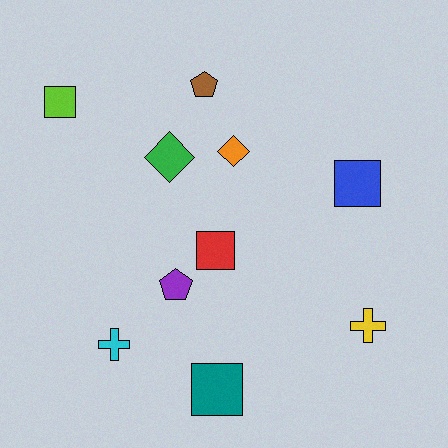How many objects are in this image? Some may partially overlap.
There are 10 objects.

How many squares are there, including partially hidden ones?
There are 4 squares.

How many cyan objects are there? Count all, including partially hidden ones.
There is 1 cyan object.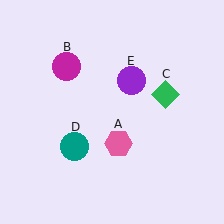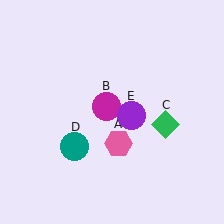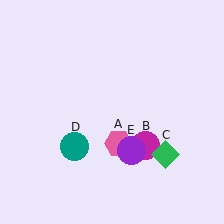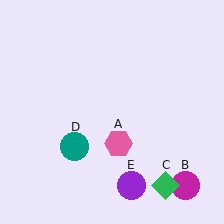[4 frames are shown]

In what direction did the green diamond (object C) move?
The green diamond (object C) moved down.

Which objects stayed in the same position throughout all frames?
Pink hexagon (object A) and teal circle (object D) remained stationary.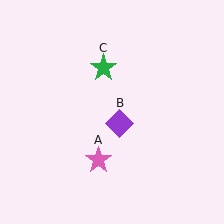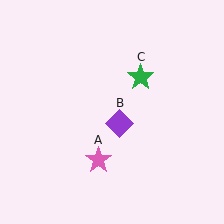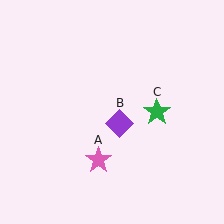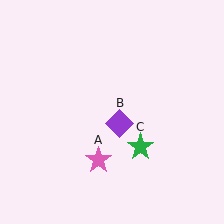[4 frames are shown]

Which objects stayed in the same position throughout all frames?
Pink star (object A) and purple diamond (object B) remained stationary.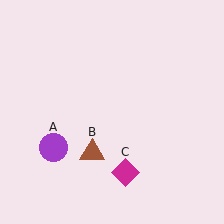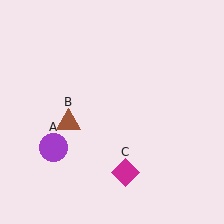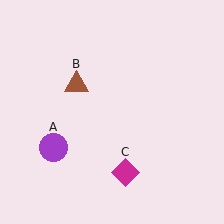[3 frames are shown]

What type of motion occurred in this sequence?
The brown triangle (object B) rotated clockwise around the center of the scene.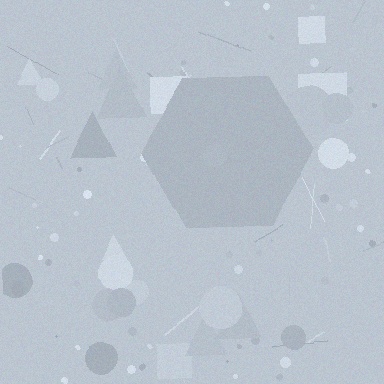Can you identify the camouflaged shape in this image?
The camouflaged shape is a hexagon.